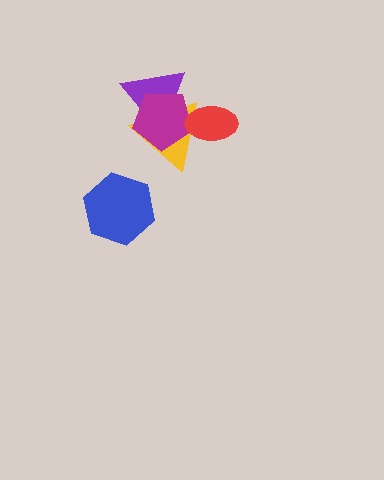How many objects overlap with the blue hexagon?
0 objects overlap with the blue hexagon.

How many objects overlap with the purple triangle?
2 objects overlap with the purple triangle.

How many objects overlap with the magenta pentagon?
3 objects overlap with the magenta pentagon.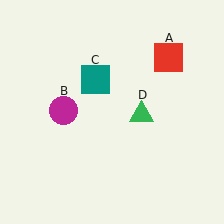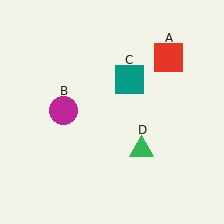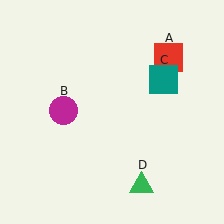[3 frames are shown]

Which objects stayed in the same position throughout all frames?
Red square (object A) and magenta circle (object B) remained stationary.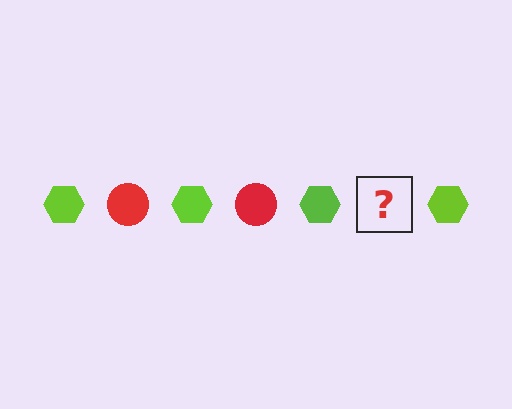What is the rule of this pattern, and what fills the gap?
The rule is that the pattern alternates between lime hexagon and red circle. The gap should be filled with a red circle.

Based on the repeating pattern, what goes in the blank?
The blank should be a red circle.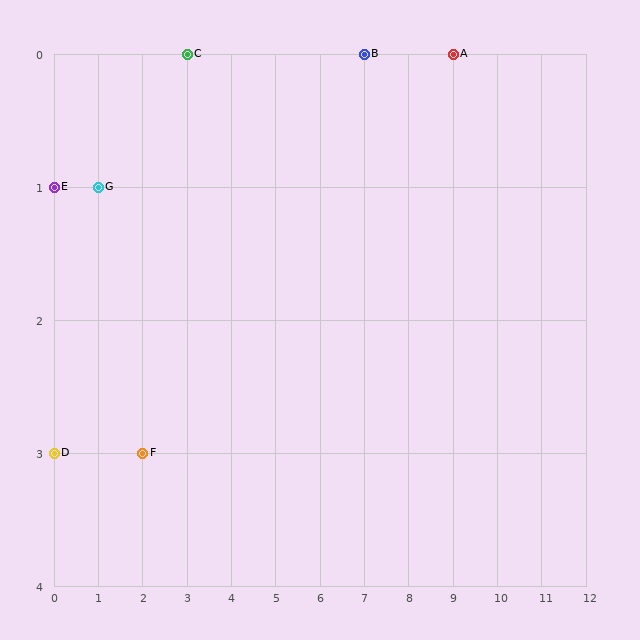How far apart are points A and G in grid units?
Points A and G are 8 columns and 1 row apart (about 8.1 grid units diagonally).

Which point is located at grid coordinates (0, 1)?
Point E is at (0, 1).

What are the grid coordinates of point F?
Point F is at grid coordinates (2, 3).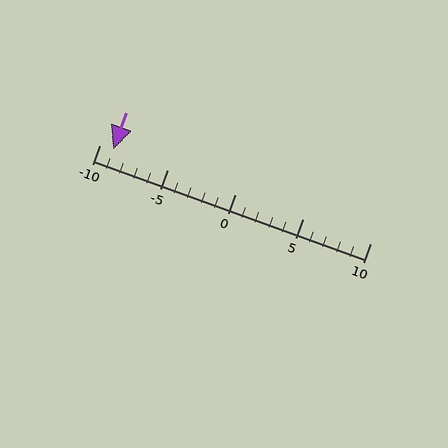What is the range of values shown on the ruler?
The ruler shows values from -10 to 10.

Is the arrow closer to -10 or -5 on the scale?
The arrow is closer to -10.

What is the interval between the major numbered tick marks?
The major tick marks are spaced 5 units apart.